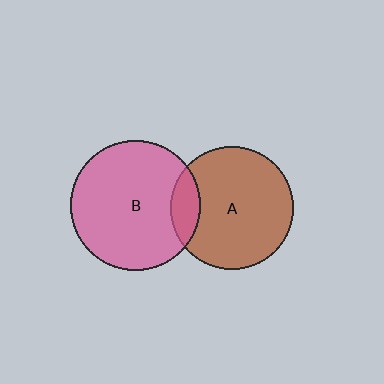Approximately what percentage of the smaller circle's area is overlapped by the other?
Approximately 15%.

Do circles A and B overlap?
Yes.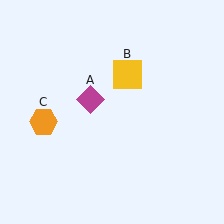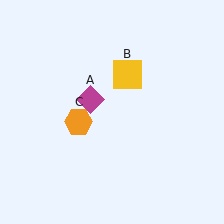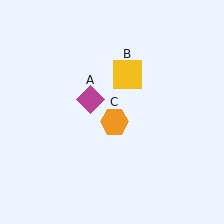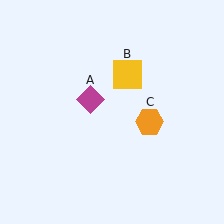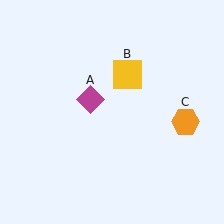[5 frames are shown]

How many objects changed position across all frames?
1 object changed position: orange hexagon (object C).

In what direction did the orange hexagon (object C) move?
The orange hexagon (object C) moved right.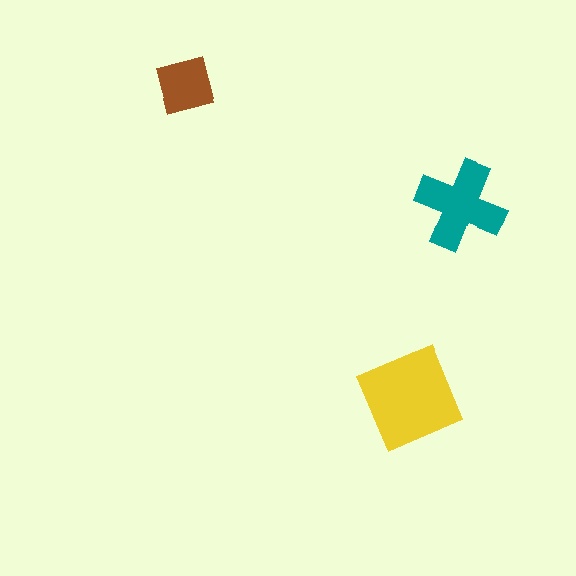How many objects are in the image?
There are 3 objects in the image.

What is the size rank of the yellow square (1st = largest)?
1st.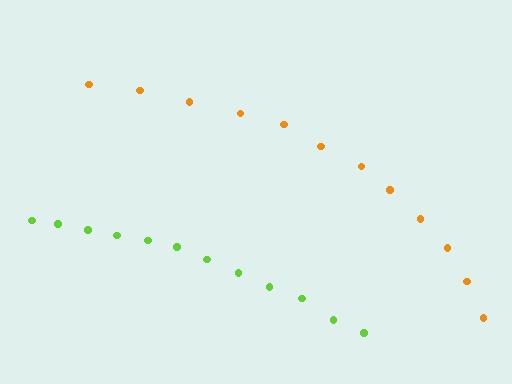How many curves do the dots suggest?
There are 2 distinct paths.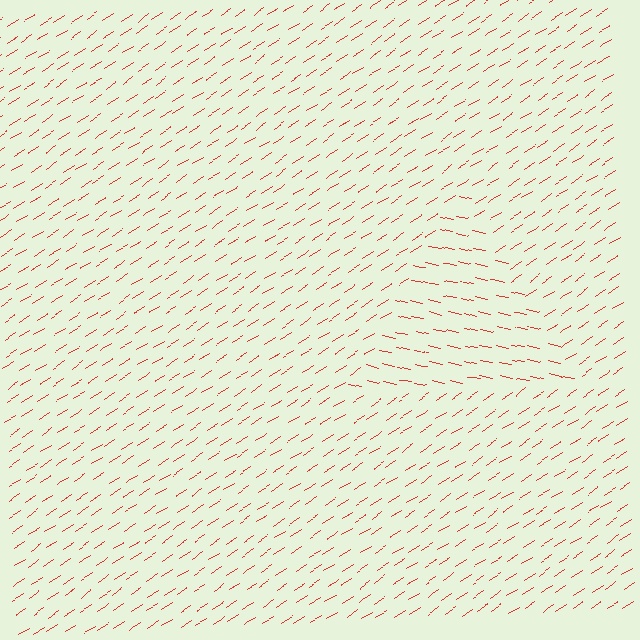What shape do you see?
I see a triangle.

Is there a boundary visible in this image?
Yes, there is a texture boundary formed by a change in line orientation.